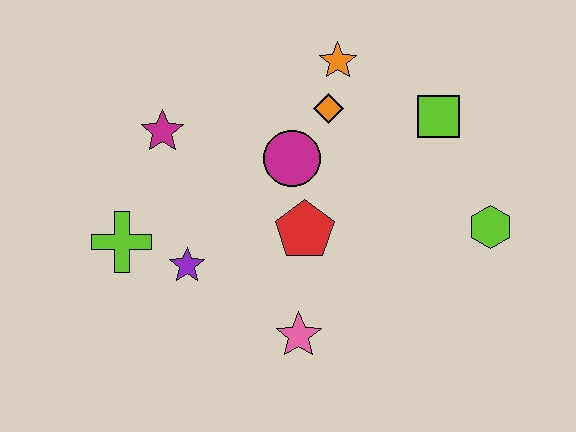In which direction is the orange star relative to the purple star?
The orange star is above the purple star.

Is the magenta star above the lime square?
No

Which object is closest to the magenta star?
The lime cross is closest to the magenta star.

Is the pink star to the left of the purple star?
No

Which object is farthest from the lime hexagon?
The lime cross is farthest from the lime hexagon.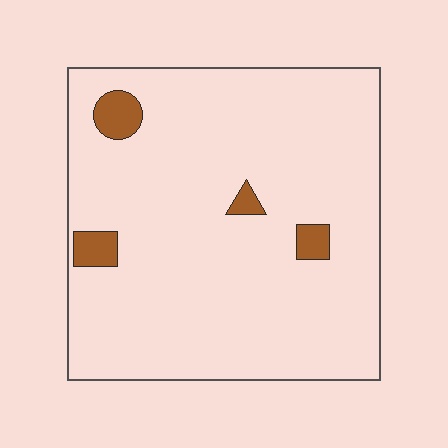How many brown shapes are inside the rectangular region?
4.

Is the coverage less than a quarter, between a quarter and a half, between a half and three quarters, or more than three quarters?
Less than a quarter.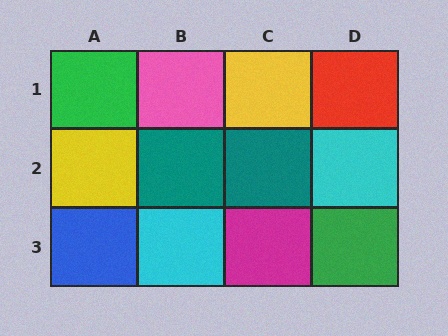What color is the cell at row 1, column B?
Pink.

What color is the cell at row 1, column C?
Yellow.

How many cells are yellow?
2 cells are yellow.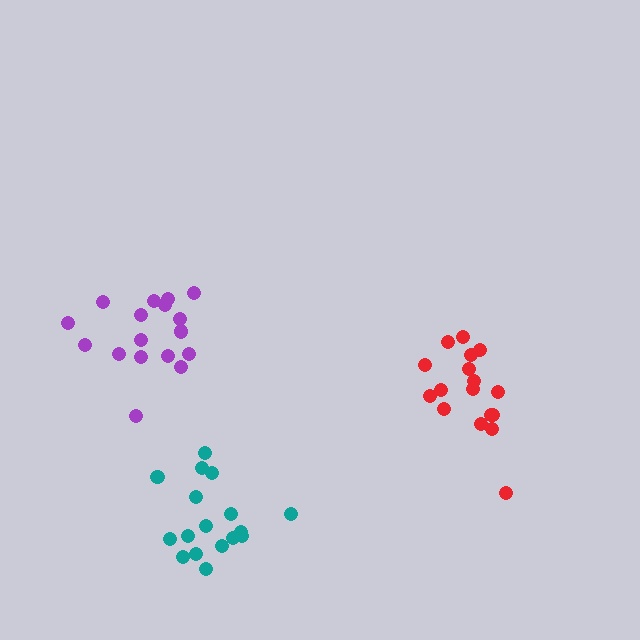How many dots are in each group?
Group 1: 17 dots, Group 2: 17 dots, Group 3: 17 dots (51 total).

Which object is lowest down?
The teal cluster is bottommost.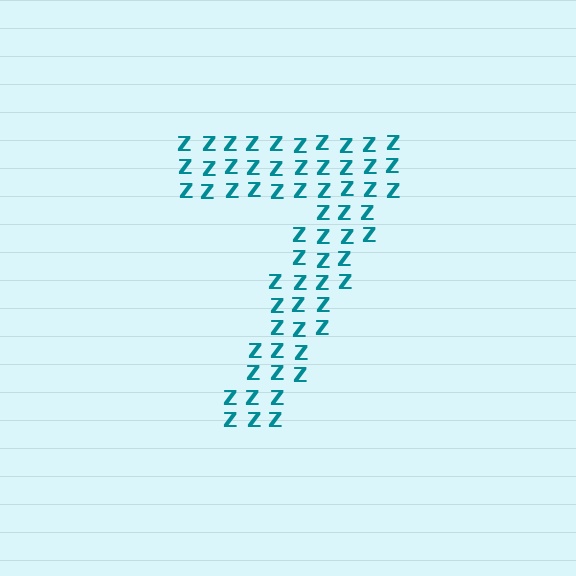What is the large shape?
The large shape is the digit 7.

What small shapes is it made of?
It is made of small letter Z's.